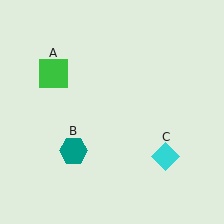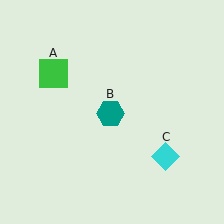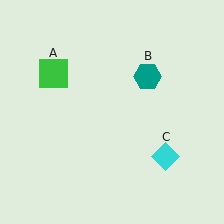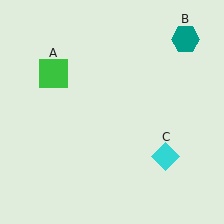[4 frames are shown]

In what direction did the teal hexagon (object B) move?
The teal hexagon (object B) moved up and to the right.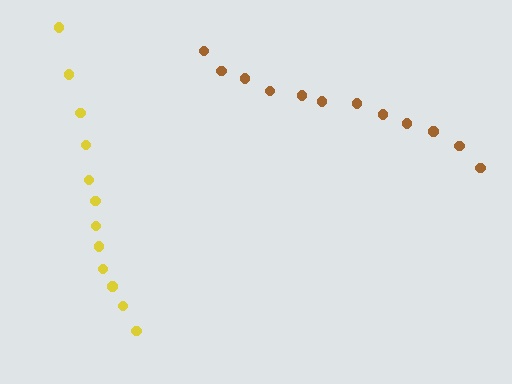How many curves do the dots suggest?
There are 2 distinct paths.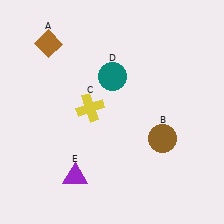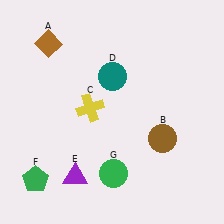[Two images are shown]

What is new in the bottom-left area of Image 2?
A green pentagon (F) was added in the bottom-left area of Image 2.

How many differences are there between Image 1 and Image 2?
There are 2 differences between the two images.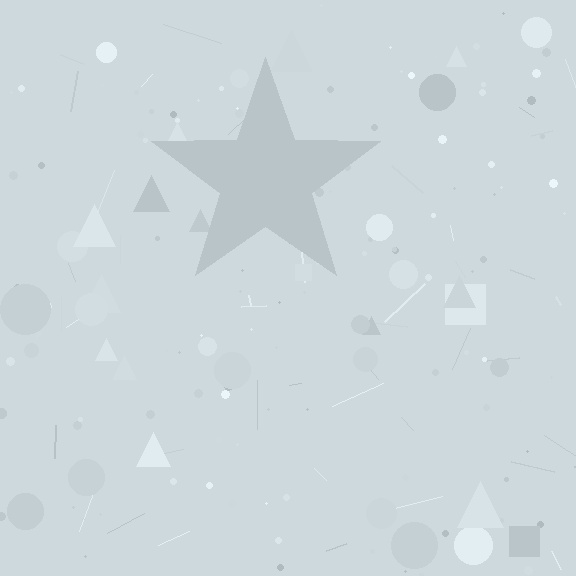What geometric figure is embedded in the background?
A star is embedded in the background.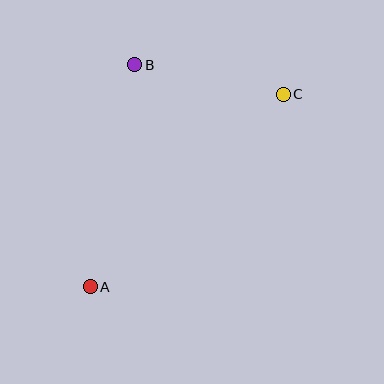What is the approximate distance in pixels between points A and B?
The distance between A and B is approximately 226 pixels.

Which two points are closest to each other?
Points B and C are closest to each other.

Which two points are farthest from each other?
Points A and C are farthest from each other.